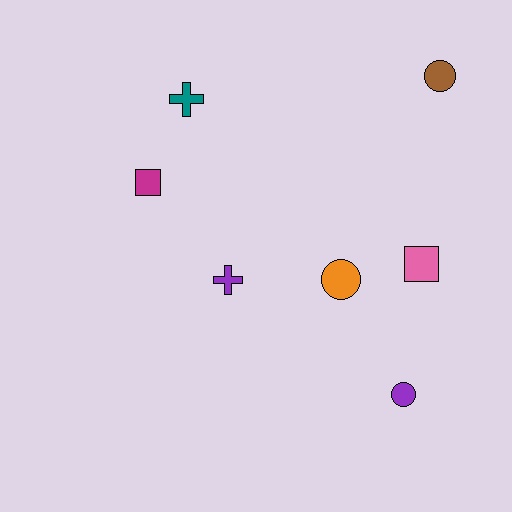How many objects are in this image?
There are 7 objects.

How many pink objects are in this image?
There is 1 pink object.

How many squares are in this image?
There are 2 squares.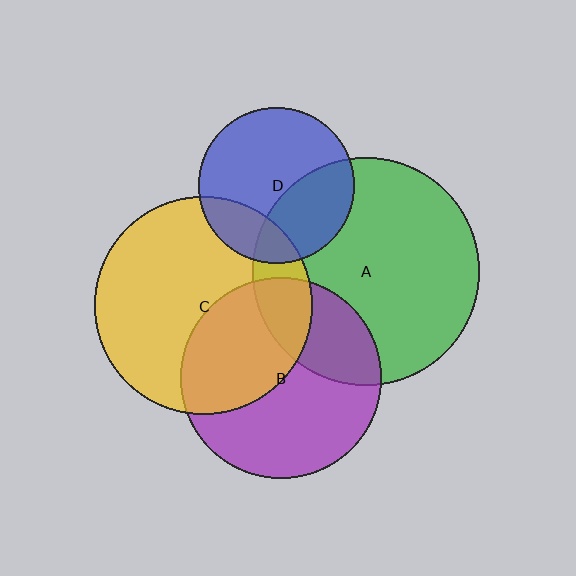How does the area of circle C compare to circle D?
Approximately 1.9 times.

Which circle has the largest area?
Circle A (green).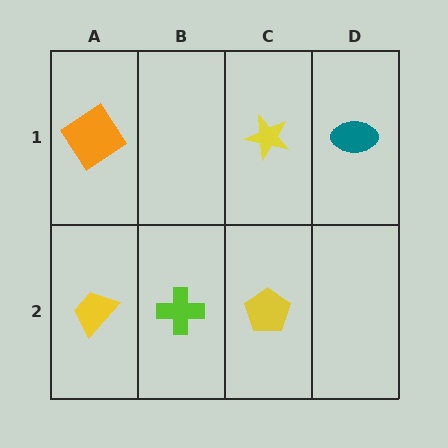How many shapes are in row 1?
3 shapes.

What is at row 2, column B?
A lime cross.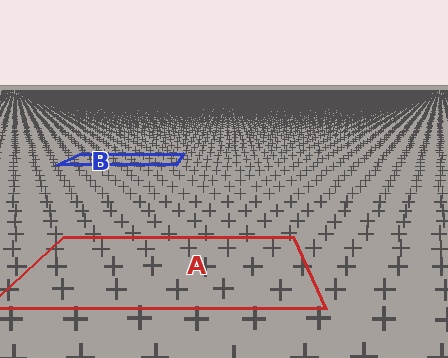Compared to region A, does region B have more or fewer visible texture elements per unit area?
Region B has more texture elements per unit area — they are packed more densely because it is farther away.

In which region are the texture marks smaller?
The texture marks are smaller in region B, because it is farther away.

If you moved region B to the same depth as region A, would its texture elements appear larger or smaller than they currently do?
They would appear larger. At a closer depth, the same texture elements are projected at a bigger on-screen size.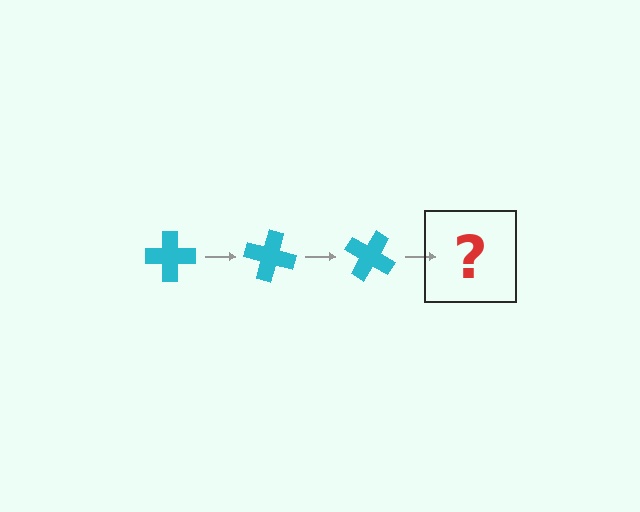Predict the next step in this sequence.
The next step is a cyan cross rotated 45 degrees.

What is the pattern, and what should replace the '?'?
The pattern is that the cross rotates 15 degrees each step. The '?' should be a cyan cross rotated 45 degrees.